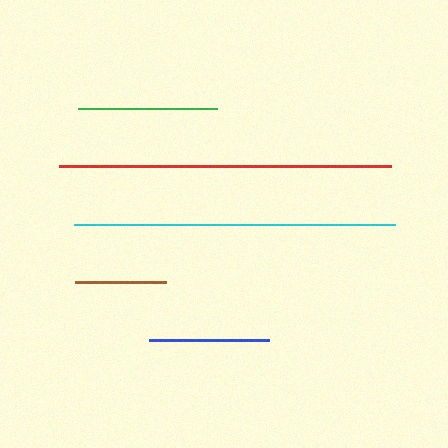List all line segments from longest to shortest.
From longest to shortest: red, cyan, green, blue, brown.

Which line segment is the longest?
The red line is the longest at approximately 332 pixels.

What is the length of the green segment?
The green segment is approximately 139 pixels long.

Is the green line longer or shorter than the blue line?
The green line is longer than the blue line.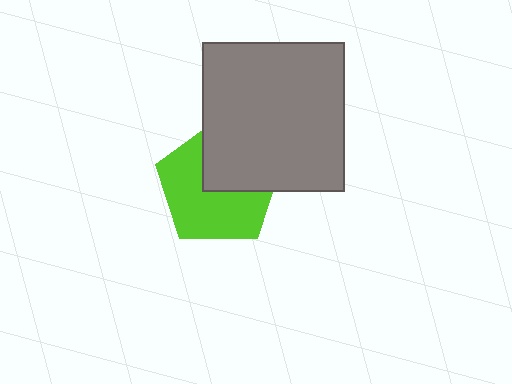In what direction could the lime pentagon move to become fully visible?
The lime pentagon could move toward the lower-left. That would shift it out from behind the gray rectangle entirely.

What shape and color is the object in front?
The object in front is a gray rectangle.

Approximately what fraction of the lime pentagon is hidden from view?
Roughly 40% of the lime pentagon is hidden behind the gray rectangle.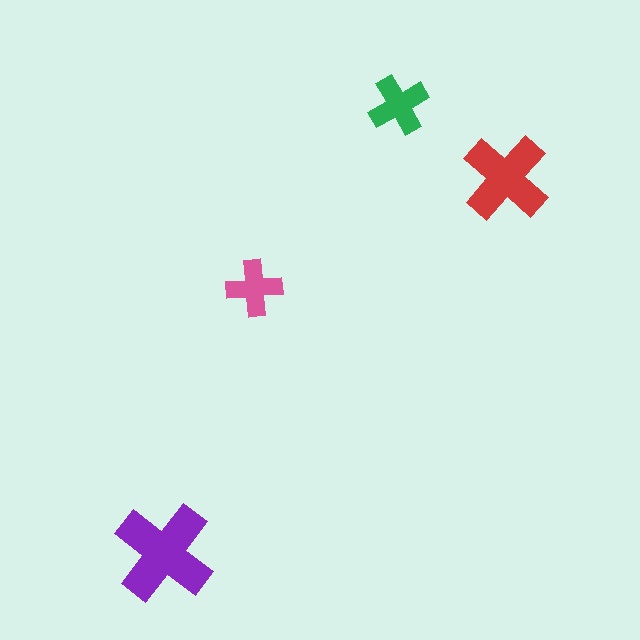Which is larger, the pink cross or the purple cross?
The purple one.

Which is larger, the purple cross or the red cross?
The purple one.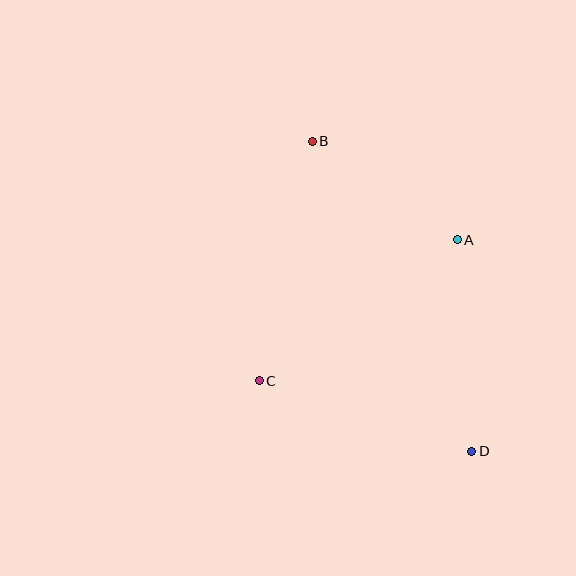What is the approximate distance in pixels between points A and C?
The distance between A and C is approximately 243 pixels.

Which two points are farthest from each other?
Points B and D are farthest from each other.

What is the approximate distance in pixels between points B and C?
The distance between B and C is approximately 245 pixels.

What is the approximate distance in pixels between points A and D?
The distance between A and D is approximately 212 pixels.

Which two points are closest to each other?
Points A and B are closest to each other.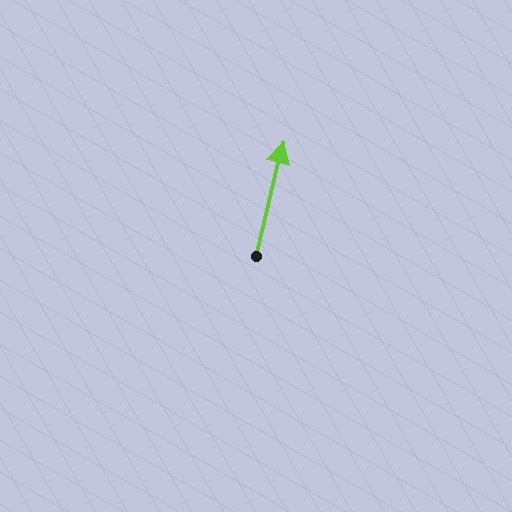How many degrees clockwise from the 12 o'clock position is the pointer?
Approximately 13 degrees.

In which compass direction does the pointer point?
North.